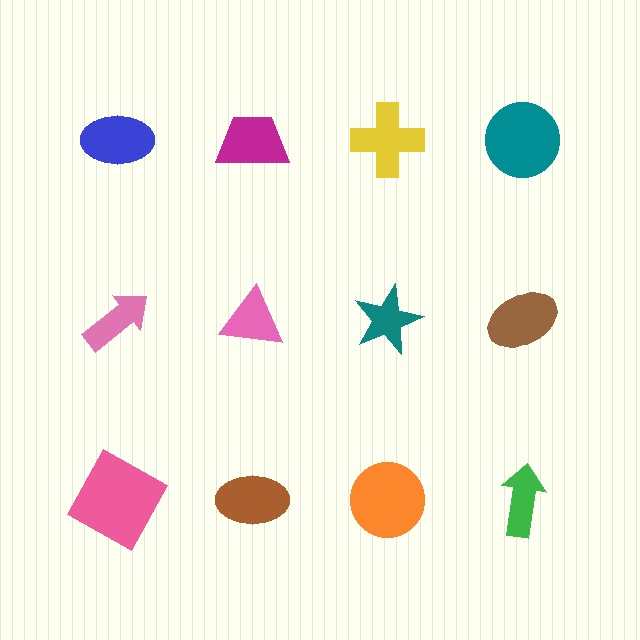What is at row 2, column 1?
A pink arrow.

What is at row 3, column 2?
A brown ellipse.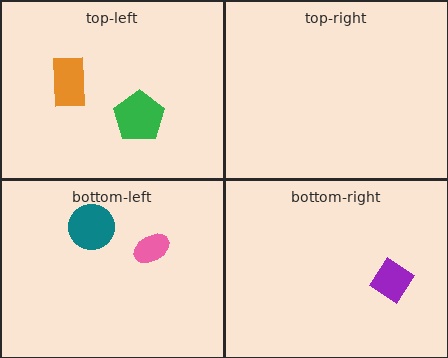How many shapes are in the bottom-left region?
2.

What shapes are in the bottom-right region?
The purple diamond.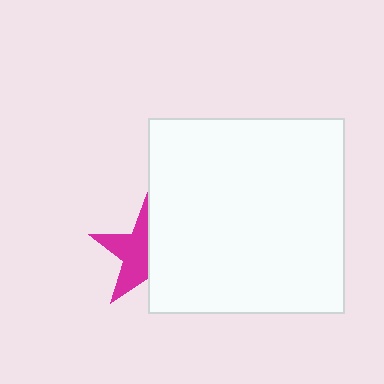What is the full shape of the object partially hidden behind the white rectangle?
The partially hidden object is a magenta star.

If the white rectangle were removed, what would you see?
You would see the complete magenta star.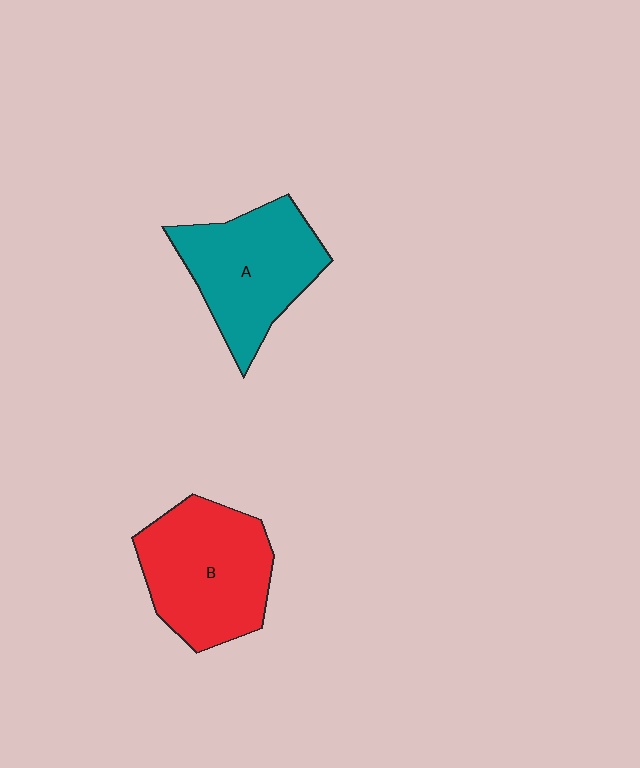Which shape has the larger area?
Shape B (red).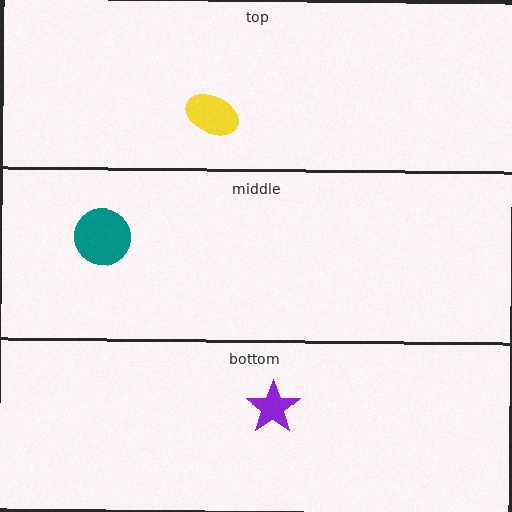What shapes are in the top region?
The yellow ellipse.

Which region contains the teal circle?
The middle region.